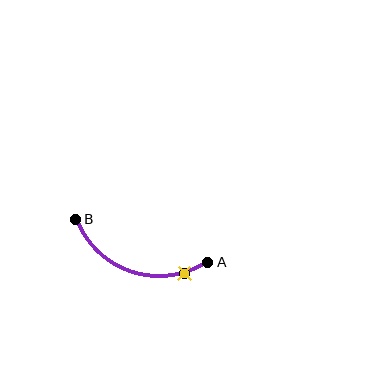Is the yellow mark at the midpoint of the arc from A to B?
No. The yellow mark lies on the arc but is closer to endpoint A. The arc midpoint would be at the point on the curve equidistant along the arc from both A and B.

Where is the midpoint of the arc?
The arc midpoint is the point on the curve farthest from the straight line joining A and B. It sits below that line.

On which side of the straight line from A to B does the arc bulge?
The arc bulges below the straight line connecting A and B.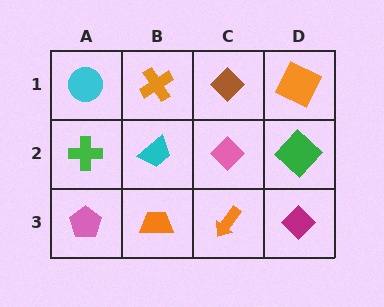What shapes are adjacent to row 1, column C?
A pink diamond (row 2, column C), an orange cross (row 1, column B), an orange square (row 1, column D).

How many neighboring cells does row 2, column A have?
3.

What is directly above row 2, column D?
An orange square.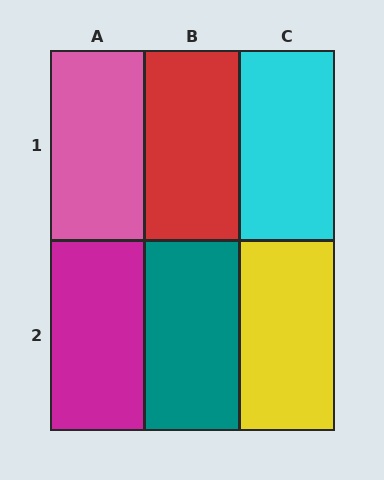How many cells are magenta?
1 cell is magenta.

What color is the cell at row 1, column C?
Cyan.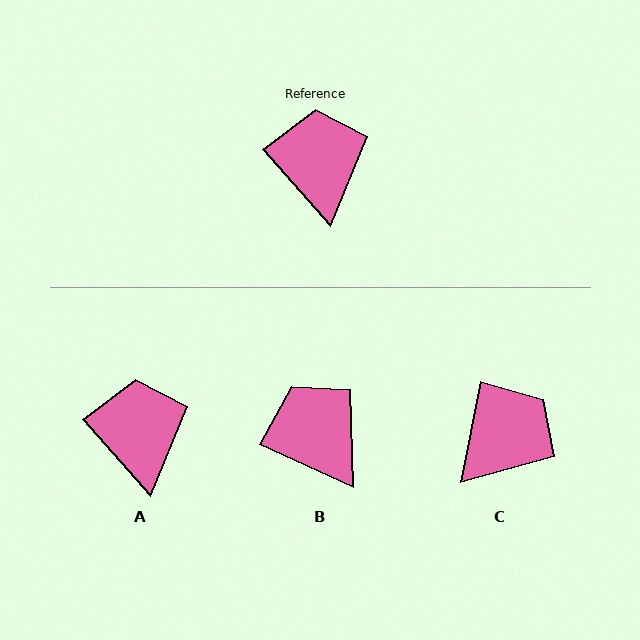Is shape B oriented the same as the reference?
No, it is off by about 24 degrees.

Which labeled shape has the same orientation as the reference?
A.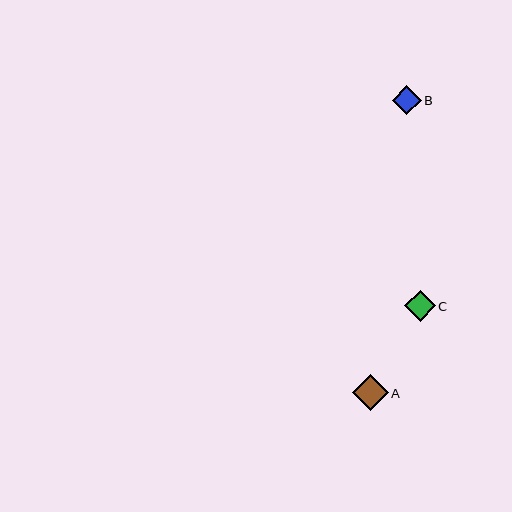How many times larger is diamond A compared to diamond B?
Diamond A is approximately 1.3 times the size of diamond B.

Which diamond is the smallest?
Diamond B is the smallest with a size of approximately 28 pixels.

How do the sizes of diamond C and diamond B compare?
Diamond C and diamond B are approximately the same size.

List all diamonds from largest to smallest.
From largest to smallest: A, C, B.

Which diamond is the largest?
Diamond A is the largest with a size of approximately 36 pixels.